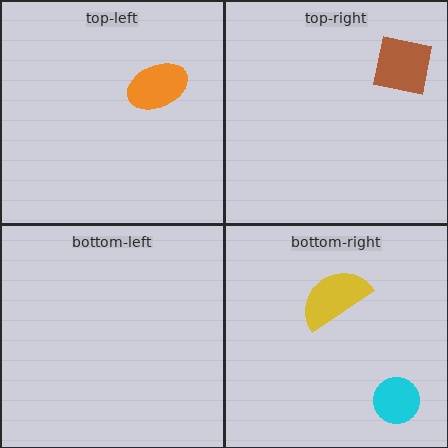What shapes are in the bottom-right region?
The cyan circle, the yellow semicircle.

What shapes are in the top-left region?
The orange ellipse.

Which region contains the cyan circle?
The bottom-right region.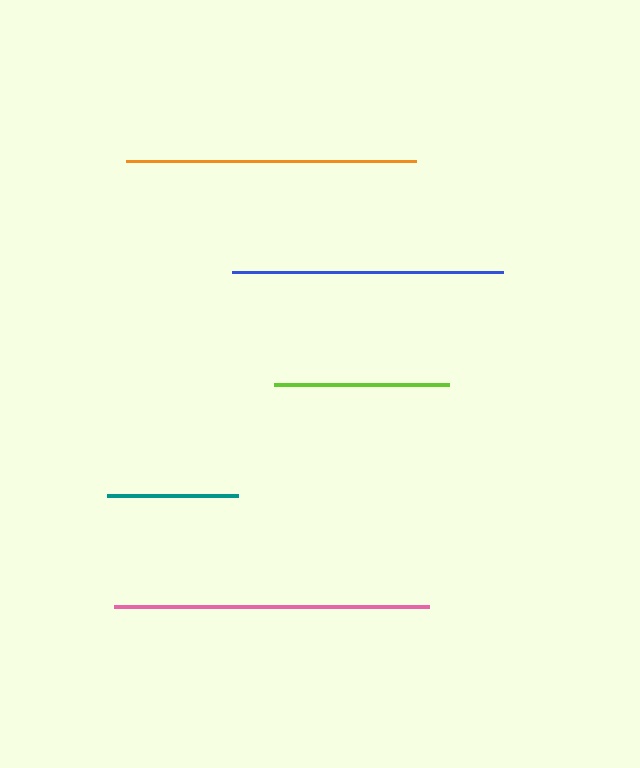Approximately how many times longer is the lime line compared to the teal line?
The lime line is approximately 1.3 times the length of the teal line.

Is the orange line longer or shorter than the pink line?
The pink line is longer than the orange line.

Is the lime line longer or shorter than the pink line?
The pink line is longer than the lime line.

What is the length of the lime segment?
The lime segment is approximately 176 pixels long.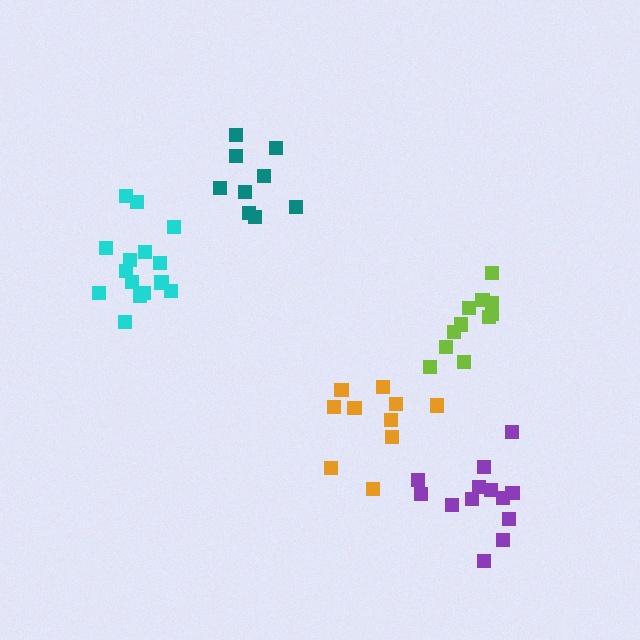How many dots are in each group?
Group 1: 10 dots, Group 2: 15 dots, Group 3: 9 dots, Group 4: 11 dots, Group 5: 13 dots (58 total).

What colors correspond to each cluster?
The clusters are colored: orange, cyan, teal, lime, purple.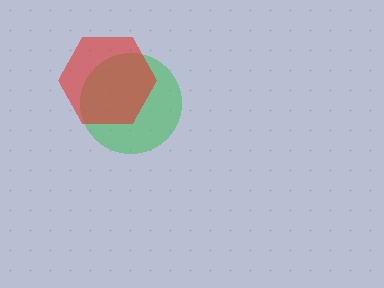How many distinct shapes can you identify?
There are 2 distinct shapes: a green circle, a red hexagon.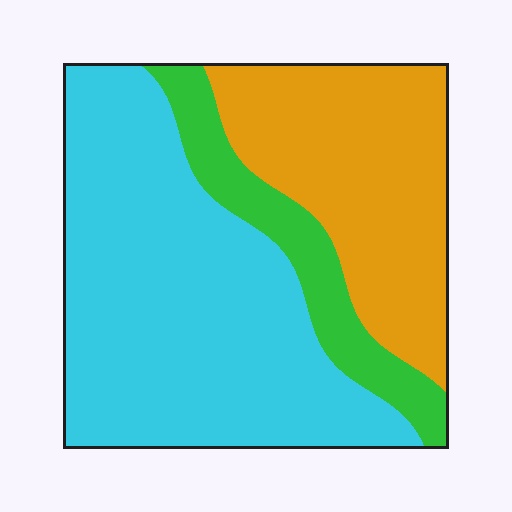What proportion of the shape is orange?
Orange covers around 30% of the shape.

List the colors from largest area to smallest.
From largest to smallest: cyan, orange, green.